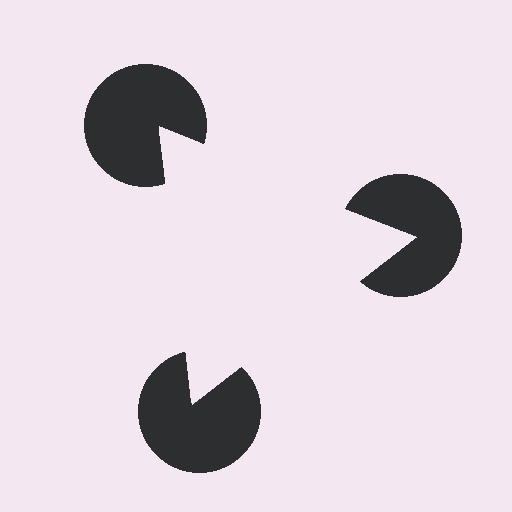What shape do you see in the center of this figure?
An illusory triangle — its edges are inferred from the aligned wedge cuts in the pac-man discs, not physically drawn.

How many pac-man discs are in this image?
There are 3 — one at each vertex of the illusory triangle.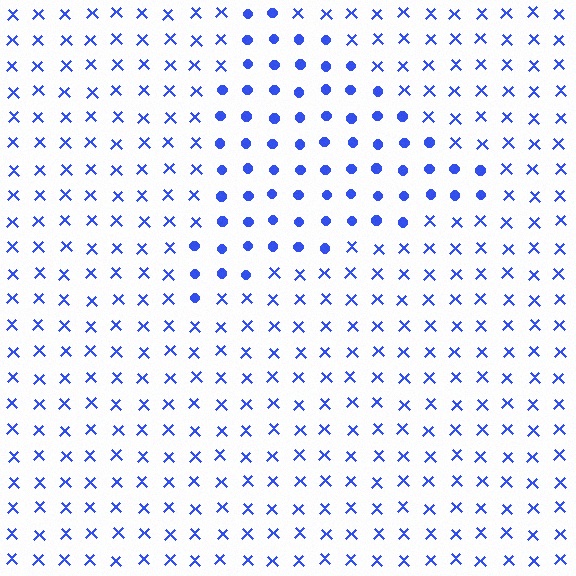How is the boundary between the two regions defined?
The boundary is defined by a change in element shape: circles inside vs. X marks outside. All elements share the same color and spacing.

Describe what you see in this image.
The image is filled with small blue elements arranged in a uniform grid. A triangle-shaped region contains circles, while the surrounding area contains X marks. The boundary is defined purely by the change in element shape.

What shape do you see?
I see a triangle.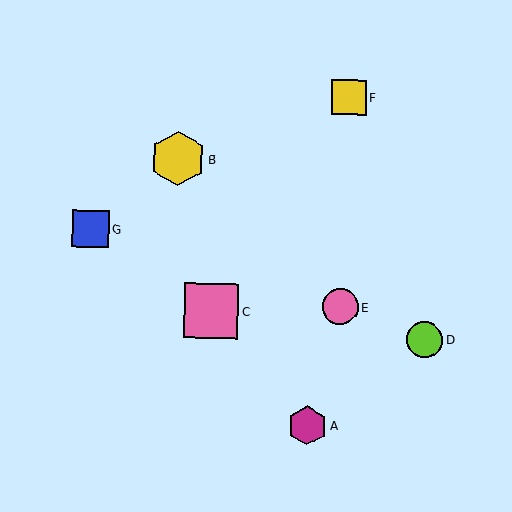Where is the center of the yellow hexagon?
The center of the yellow hexagon is at (178, 159).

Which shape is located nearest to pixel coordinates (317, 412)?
The magenta hexagon (labeled A) at (307, 426) is nearest to that location.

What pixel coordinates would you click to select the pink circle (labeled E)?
Click at (340, 307) to select the pink circle E.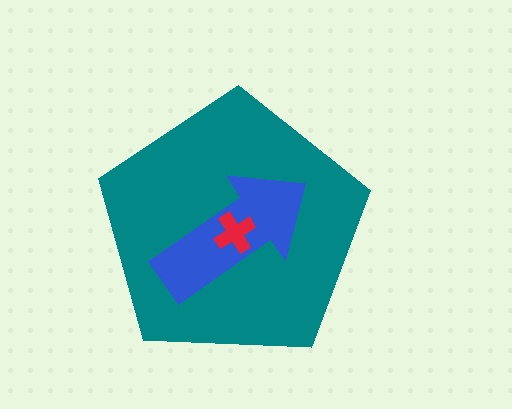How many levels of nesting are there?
3.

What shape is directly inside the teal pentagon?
The blue arrow.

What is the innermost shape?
The red cross.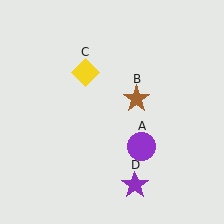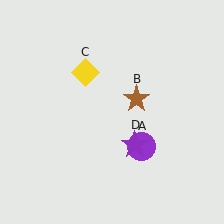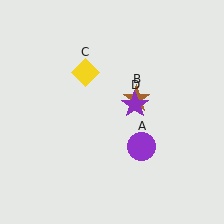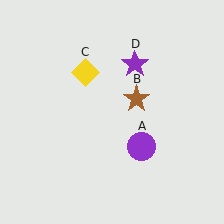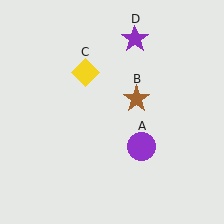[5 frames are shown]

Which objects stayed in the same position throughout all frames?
Purple circle (object A) and brown star (object B) and yellow diamond (object C) remained stationary.